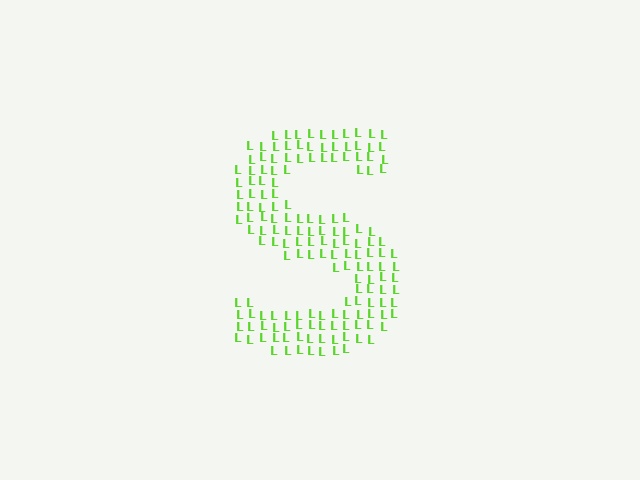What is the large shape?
The large shape is the letter S.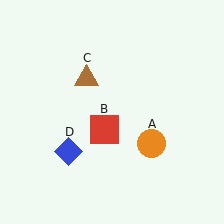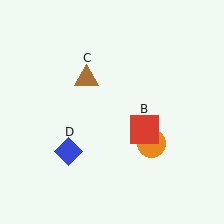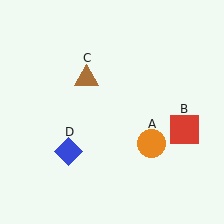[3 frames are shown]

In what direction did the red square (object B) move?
The red square (object B) moved right.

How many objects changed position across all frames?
1 object changed position: red square (object B).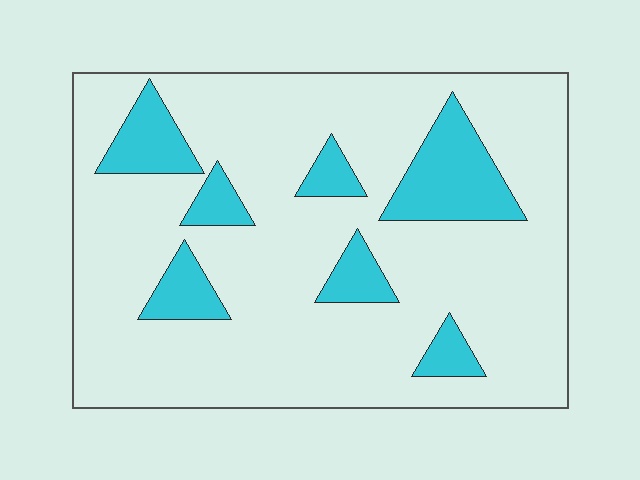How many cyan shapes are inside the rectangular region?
7.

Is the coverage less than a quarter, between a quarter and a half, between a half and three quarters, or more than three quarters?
Less than a quarter.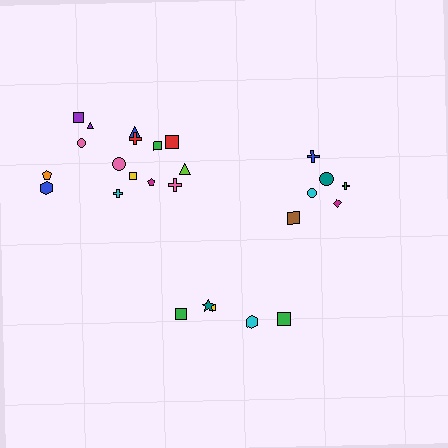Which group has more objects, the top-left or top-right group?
The top-left group.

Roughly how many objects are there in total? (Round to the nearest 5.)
Roughly 25 objects in total.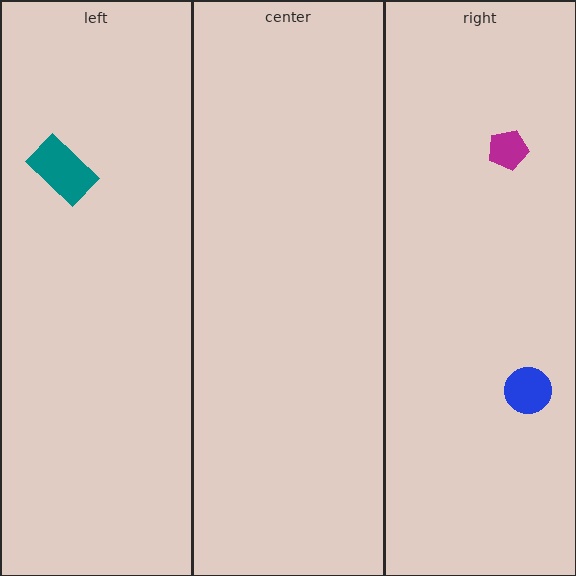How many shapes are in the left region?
1.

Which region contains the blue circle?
The right region.